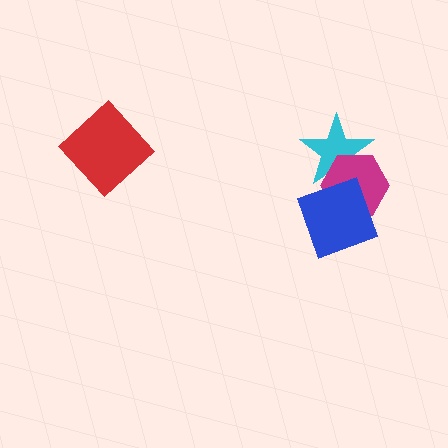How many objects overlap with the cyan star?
2 objects overlap with the cyan star.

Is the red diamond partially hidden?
No, no other shape covers it.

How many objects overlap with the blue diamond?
2 objects overlap with the blue diamond.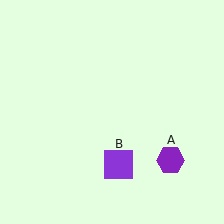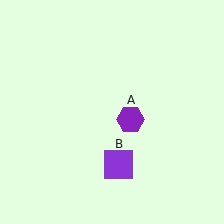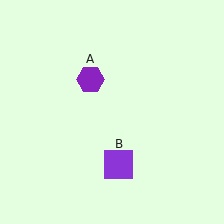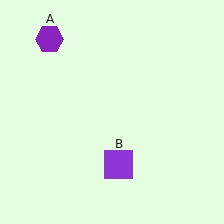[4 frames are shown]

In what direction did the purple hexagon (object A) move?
The purple hexagon (object A) moved up and to the left.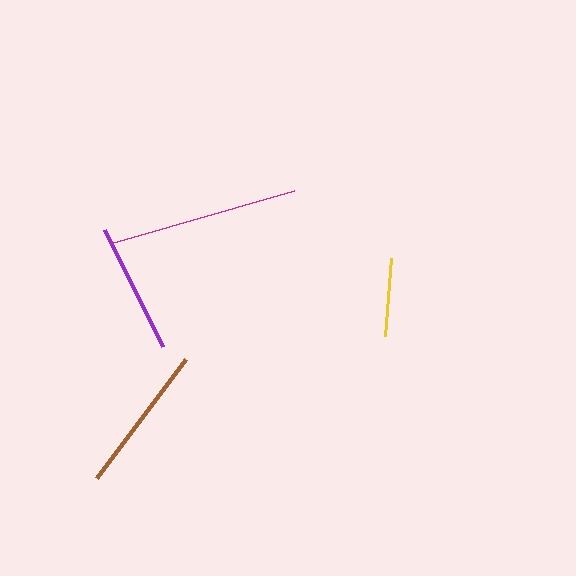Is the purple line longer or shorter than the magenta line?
The magenta line is longer than the purple line.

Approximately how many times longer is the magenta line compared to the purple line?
The magenta line is approximately 1.5 times the length of the purple line.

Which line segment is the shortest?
The yellow line is the shortest at approximately 78 pixels.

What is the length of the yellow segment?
The yellow segment is approximately 78 pixels long.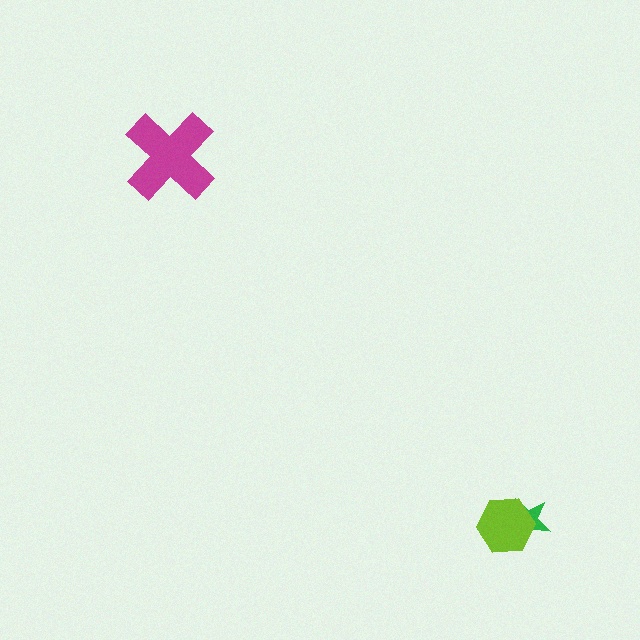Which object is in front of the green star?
The lime hexagon is in front of the green star.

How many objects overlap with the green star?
1 object overlaps with the green star.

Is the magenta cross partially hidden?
No, no other shape covers it.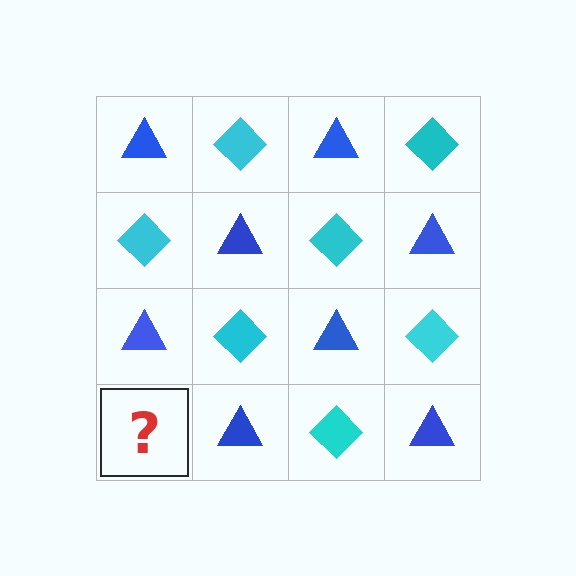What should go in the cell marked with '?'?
The missing cell should contain a cyan diamond.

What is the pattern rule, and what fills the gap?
The rule is that it alternates blue triangle and cyan diamond in a checkerboard pattern. The gap should be filled with a cyan diamond.